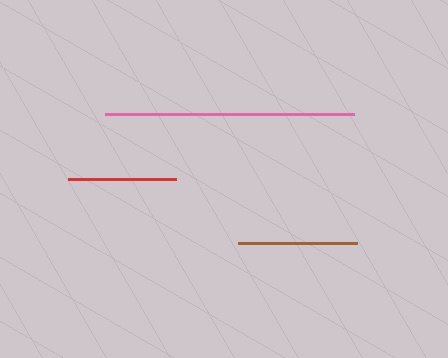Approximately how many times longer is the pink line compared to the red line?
The pink line is approximately 2.3 times the length of the red line.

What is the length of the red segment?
The red segment is approximately 108 pixels long.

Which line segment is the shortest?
The red line is the shortest at approximately 108 pixels.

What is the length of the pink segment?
The pink segment is approximately 248 pixels long.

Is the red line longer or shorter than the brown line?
The brown line is longer than the red line.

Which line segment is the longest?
The pink line is the longest at approximately 248 pixels.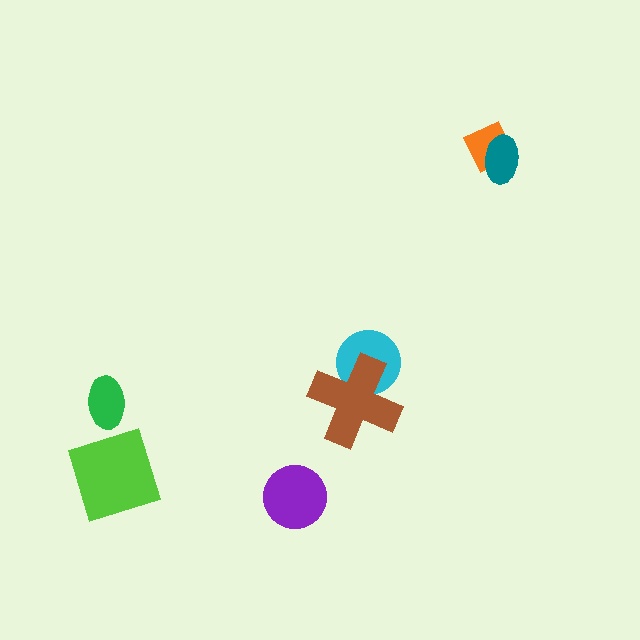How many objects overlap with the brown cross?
1 object overlaps with the brown cross.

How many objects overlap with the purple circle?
0 objects overlap with the purple circle.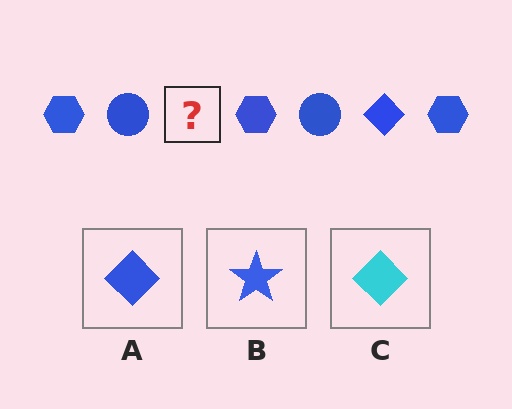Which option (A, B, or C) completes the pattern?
A.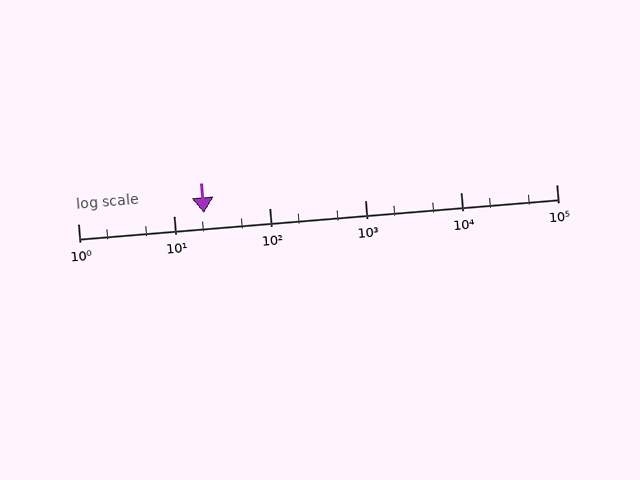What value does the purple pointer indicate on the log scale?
The pointer indicates approximately 21.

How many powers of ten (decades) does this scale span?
The scale spans 5 decades, from 1 to 100000.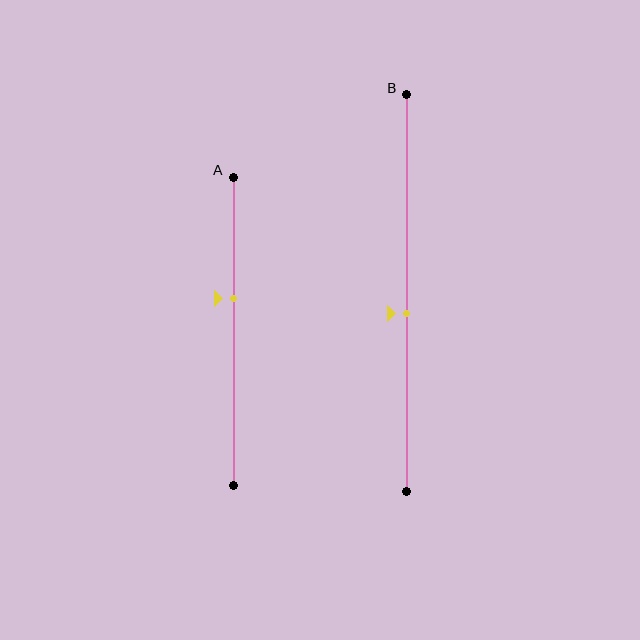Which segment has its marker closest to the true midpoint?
Segment B has its marker closest to the true midpoint.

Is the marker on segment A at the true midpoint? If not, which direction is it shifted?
No, the marker on segment A is shifted upward by about 11% of the segment length.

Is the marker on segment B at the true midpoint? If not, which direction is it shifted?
No, the marker on segment B is shifted downward by about 5% of the segment length.